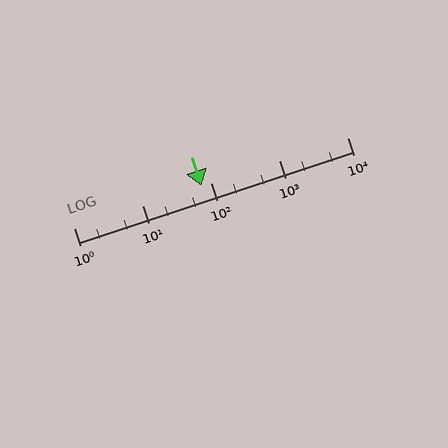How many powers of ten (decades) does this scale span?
The scale spans 4 decades, from 1 to 10000.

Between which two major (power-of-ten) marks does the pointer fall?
The pointer is between 10 and 100.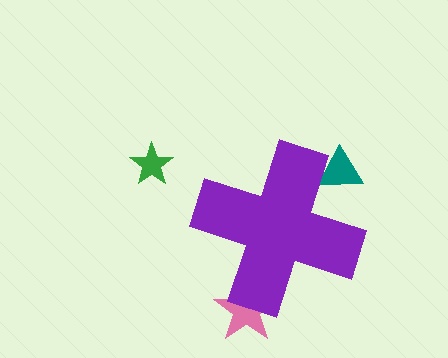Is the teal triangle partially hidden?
Yes, the teal triangle is partially hidden behind the purple cross.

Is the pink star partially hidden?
Yes, the pink star is partially hidden behind the purple cross.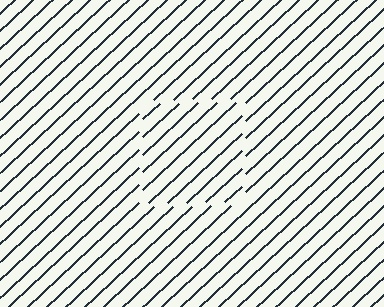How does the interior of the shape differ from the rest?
The interior of the shape contains the same grating, shifted by half a period — the contour is defined by the phase discontinuity where line-ends from the inner and outer gratings abut.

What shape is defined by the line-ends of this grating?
An illusory square. The interior of the shape contains the same grating, shifted by half a period — the contour is defined by the phase discontinuity where line-ends from the inner and outer gratings abut.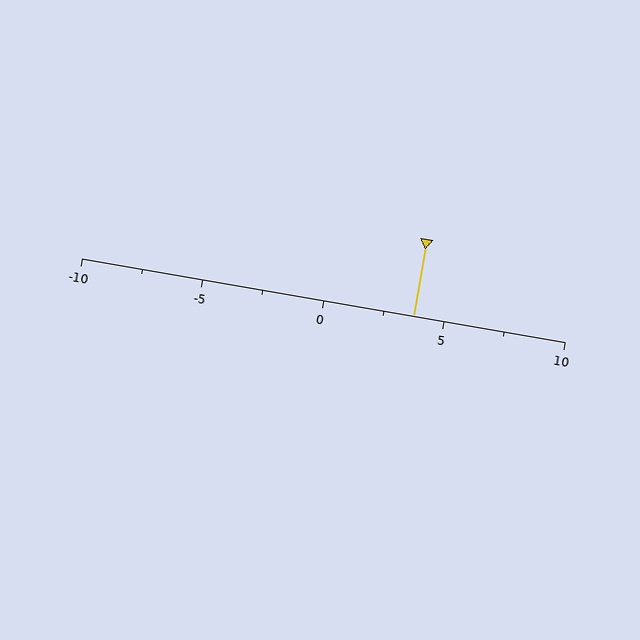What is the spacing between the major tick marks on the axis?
The major ticks are spaced 5 apart.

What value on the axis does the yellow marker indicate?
The marker indicates approximately 3.8.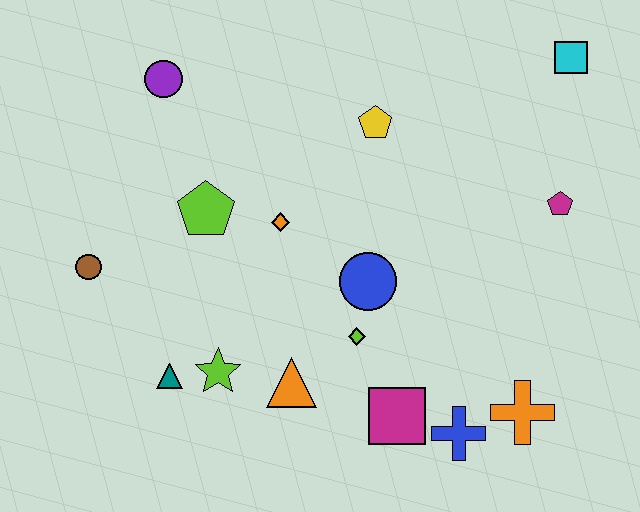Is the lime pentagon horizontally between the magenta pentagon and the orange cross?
No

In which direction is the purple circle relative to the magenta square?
The purple circle is above the magenta square.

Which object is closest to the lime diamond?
The blue circle is closest to the lime diamond.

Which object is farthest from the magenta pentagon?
The brown circle is farthest from the magenta pentagon.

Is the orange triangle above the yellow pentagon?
No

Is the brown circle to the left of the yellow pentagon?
Yes